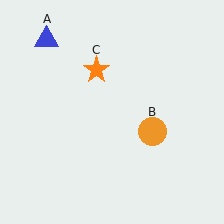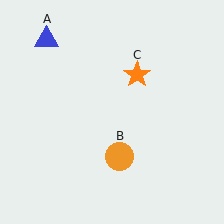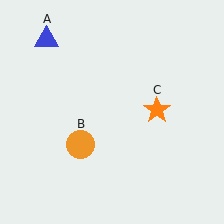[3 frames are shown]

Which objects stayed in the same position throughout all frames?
Blue triangle (object A) remained stationary.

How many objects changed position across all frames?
2 objects changed position: orange circle (object B), orange star (object C).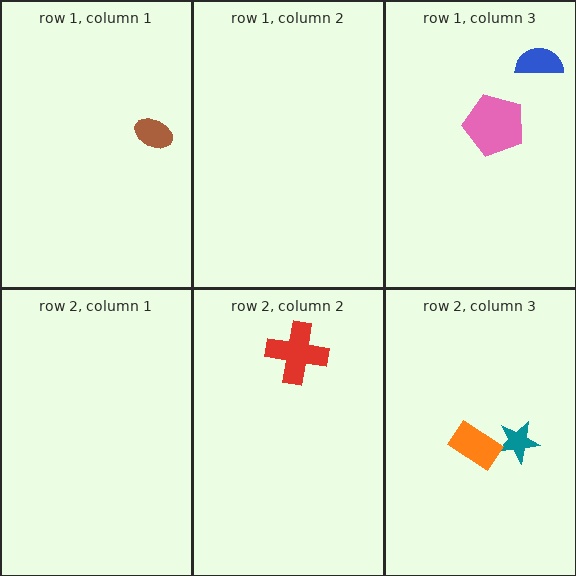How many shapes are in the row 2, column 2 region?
1.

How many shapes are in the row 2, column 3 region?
2.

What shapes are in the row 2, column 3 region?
The teal star, the orange rectangle.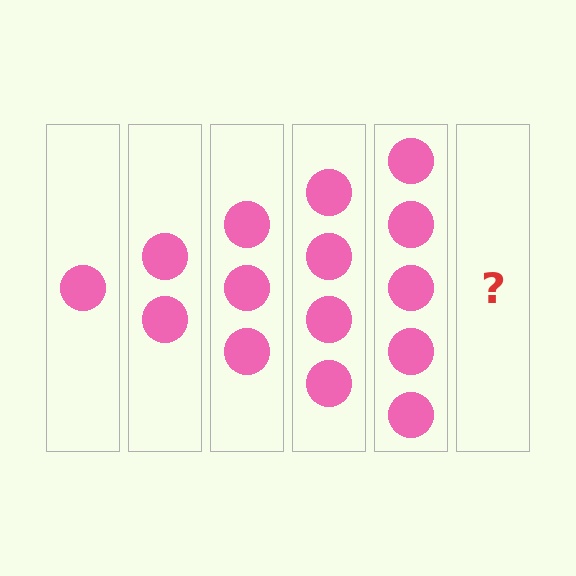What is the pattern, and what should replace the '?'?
The pattern is that each step adds one more circle. The '?' should be 6 circles.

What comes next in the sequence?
The next element should be 6 circles.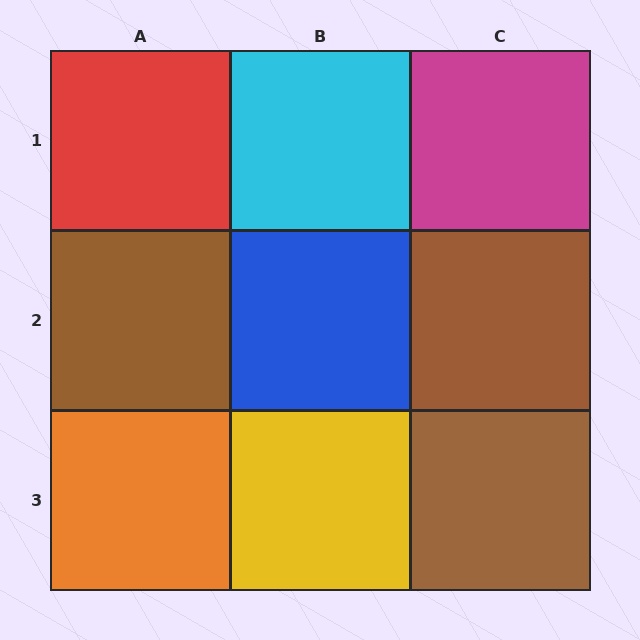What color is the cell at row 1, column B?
Cyan.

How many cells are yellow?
1 cell is yellow.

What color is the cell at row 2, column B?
Blue.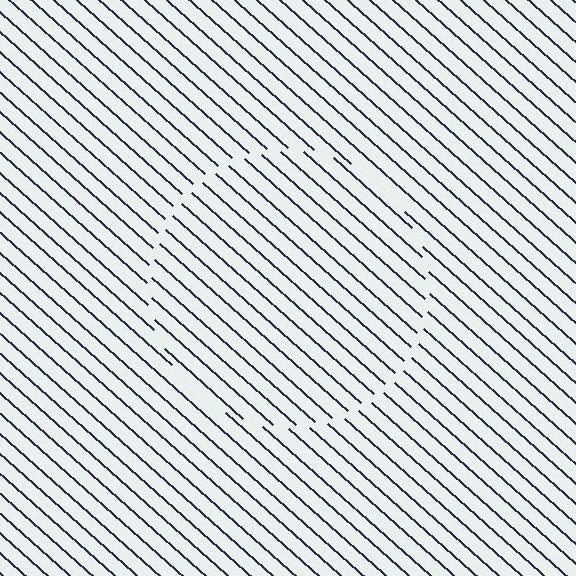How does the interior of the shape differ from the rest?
The interior of the shape contains the same grating, shifted by half a period — the contour is defined by the phase discontinuity where line-ends from the inner and outer gratings abut.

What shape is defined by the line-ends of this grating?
An illusory circle. The interior of the shape contains the same grating, shifted by half a period — the contour is defined by the phase discontinuity where line-ends from the inner and outer gratings abut.